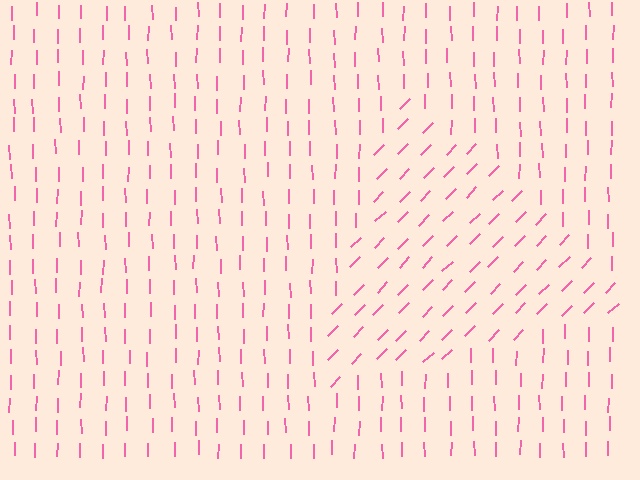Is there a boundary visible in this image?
Yes, there is a texture boundary formed by a change in line orientation.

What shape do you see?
I see a triangle.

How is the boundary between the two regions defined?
The boundary is defined purely by a change in line orientation (approximately 45 degrees difference). All lines are the same color and thickness.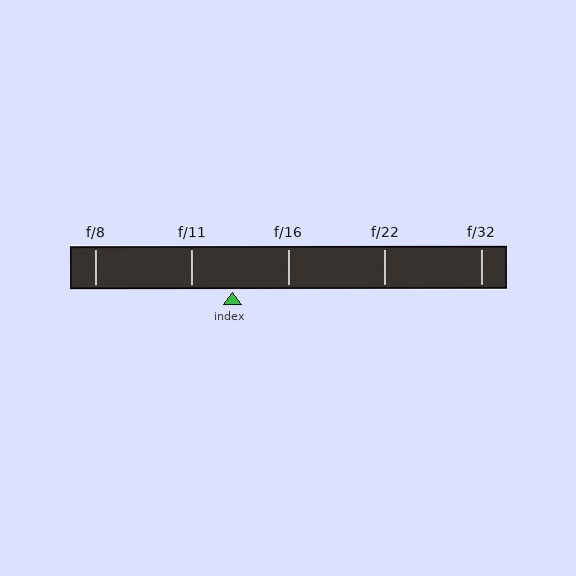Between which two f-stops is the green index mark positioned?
The index mark is between f/11 and f/16.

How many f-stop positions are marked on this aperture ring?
There are 5 f-stop positions marked.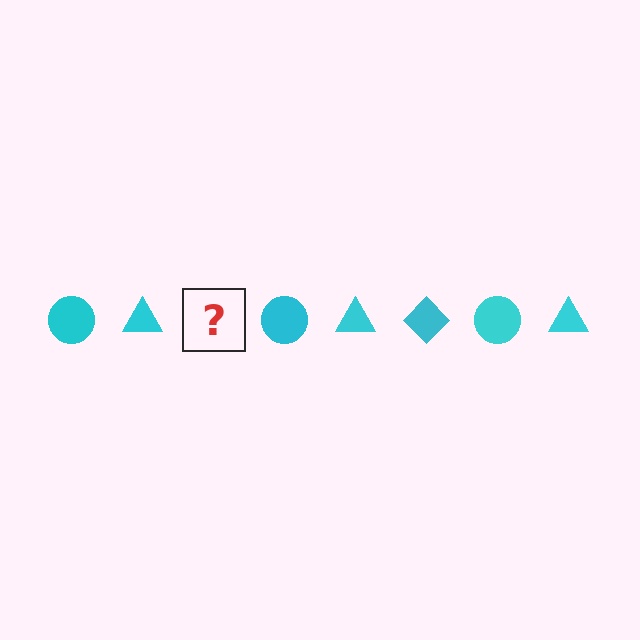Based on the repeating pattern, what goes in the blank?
The blank should be a cyan diamond.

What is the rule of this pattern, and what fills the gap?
The rule is that the pattern cycles through circle, triangle, diamond shapes in cyan. The gap should be filled with a cyan diamond.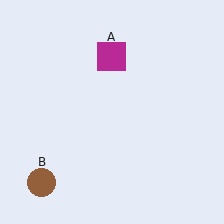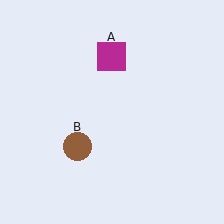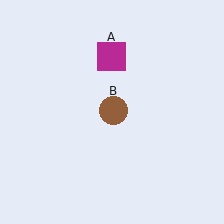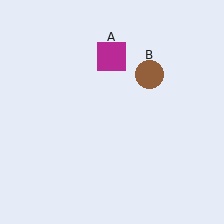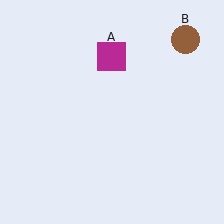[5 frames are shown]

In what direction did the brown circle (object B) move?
The brown circle (object B) moved up and to the right.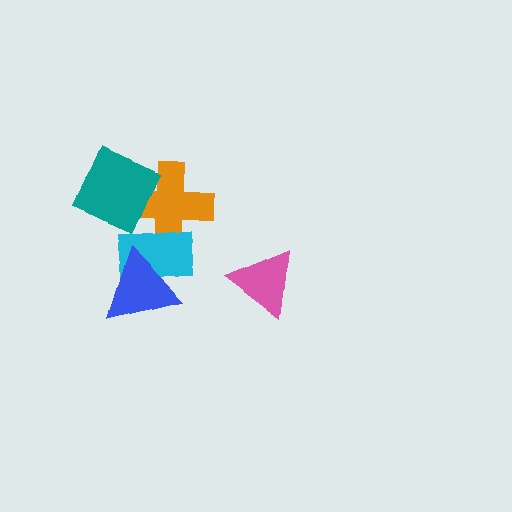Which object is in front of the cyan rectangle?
The blue triangle is in front of the cyan rectangle.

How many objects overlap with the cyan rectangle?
2 objects overlap with the cyan rectangle.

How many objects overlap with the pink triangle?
0 objects overlap with the pink triangle.